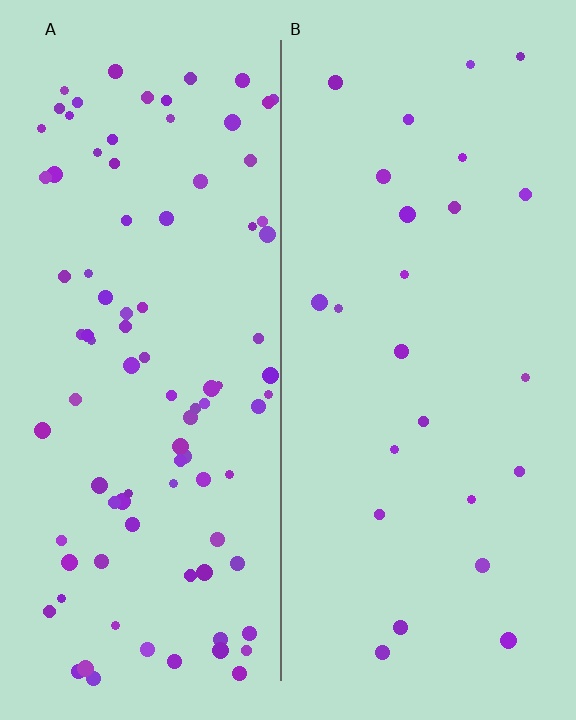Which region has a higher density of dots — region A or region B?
A (the left).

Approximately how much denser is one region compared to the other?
Approximately 3.7× — region A over region B.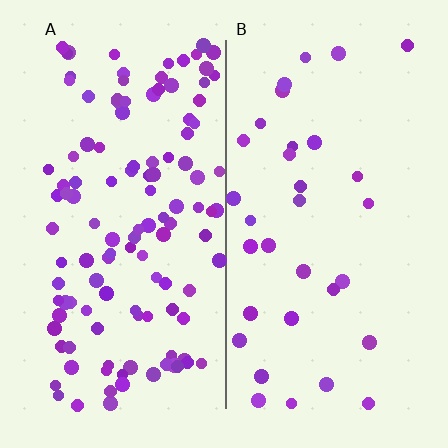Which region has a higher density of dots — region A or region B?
A (the left).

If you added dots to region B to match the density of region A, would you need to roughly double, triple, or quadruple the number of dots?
Approximately quadruple.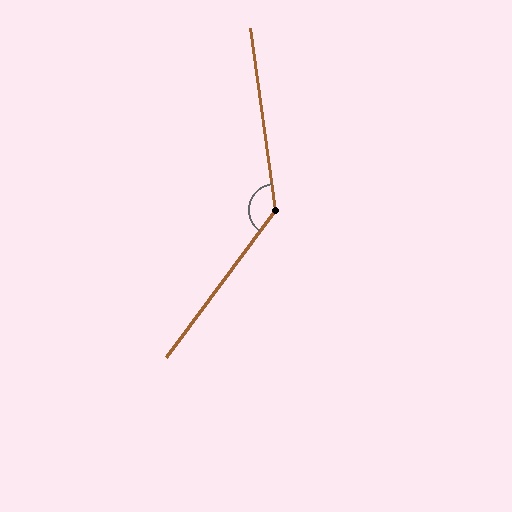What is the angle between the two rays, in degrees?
Approximately 136 degrees.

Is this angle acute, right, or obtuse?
It is obtuse.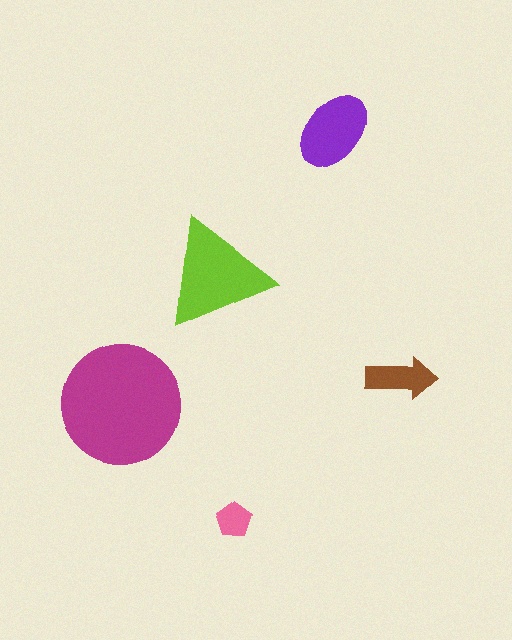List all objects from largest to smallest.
The magenta circle, the lime triangle, the purple ellipse, the brown arrow, the pink pentagon.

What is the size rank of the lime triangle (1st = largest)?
2nd.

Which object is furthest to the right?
The brown arrow is rightmost.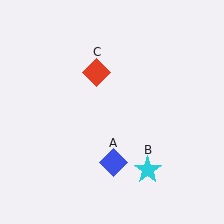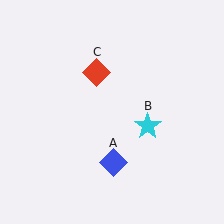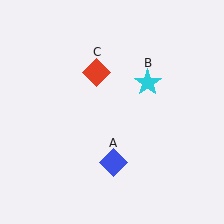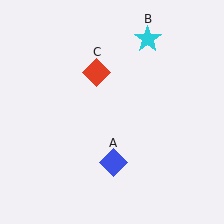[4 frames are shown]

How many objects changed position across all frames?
1 object changed position: cyan star (object B).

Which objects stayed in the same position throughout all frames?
Blue diamond (object A) and red diamond (object C) remained stationary.